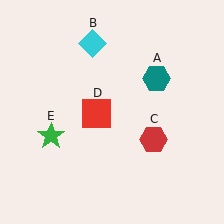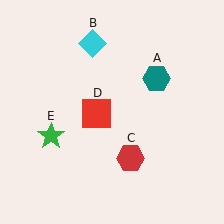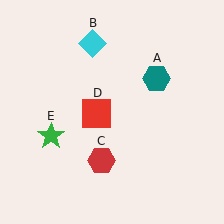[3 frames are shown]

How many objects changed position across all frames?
1 object changed position: red hexagon (object C).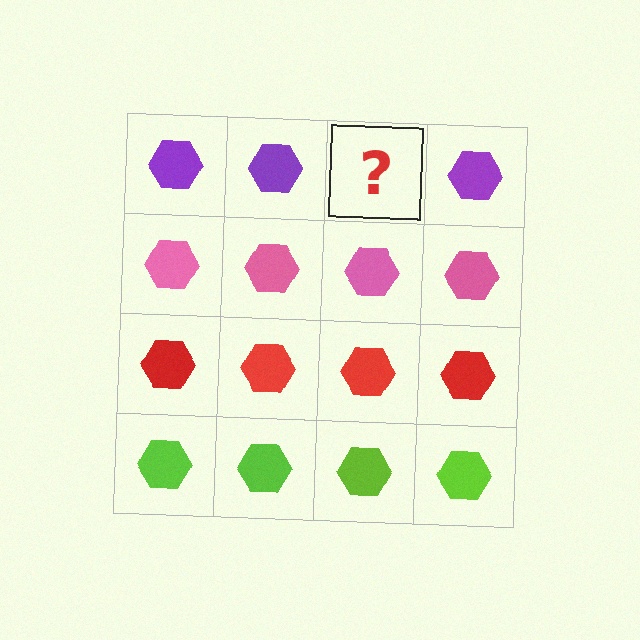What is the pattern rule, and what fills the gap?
The rule is that each row has a consistent color. The gap should be filled with a purple hexagon.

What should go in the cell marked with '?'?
The missing cell should contain a purple hexagon.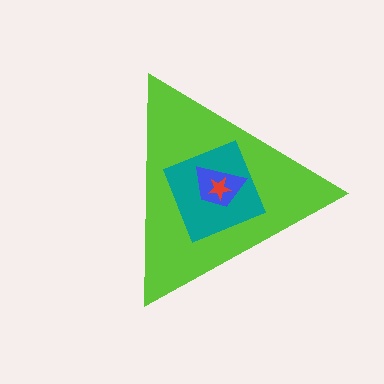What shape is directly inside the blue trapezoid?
The red star.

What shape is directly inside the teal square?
The blue trapezoid.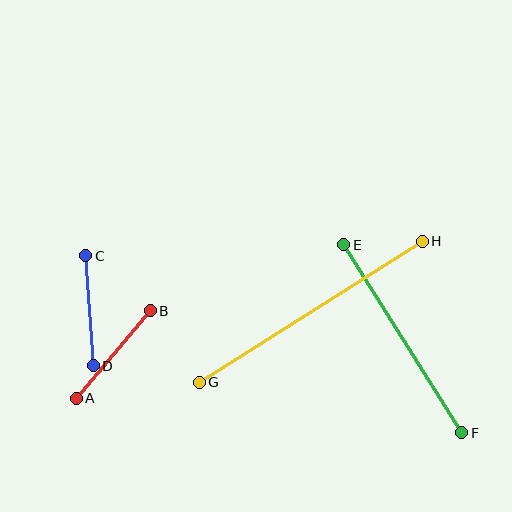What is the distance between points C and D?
The distance is approximately 110 pixels.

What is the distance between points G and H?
The distance is approximately 264 pixels.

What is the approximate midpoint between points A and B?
The midpoint is at approximately (113, 355) pixels.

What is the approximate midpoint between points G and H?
The midpoint is at approximately (311, 312) pixels.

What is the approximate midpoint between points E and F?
The midpoint is at approximately (403, 339) pixels.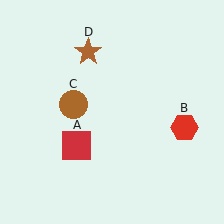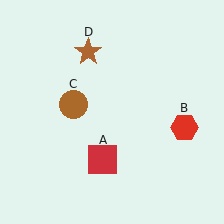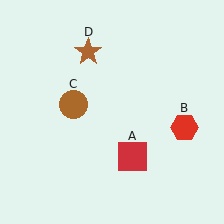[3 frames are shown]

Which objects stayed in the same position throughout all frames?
Red hexagon (object B) and brown circle (object C) and brown star (object D) remained stationary.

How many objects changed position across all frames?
1 object changed position: red square (object A).